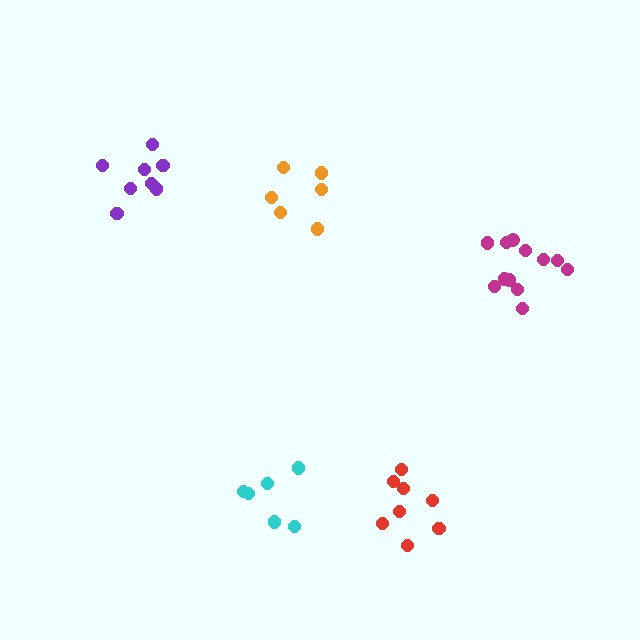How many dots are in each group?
Group 1: 6 dots, Group 2: 6 dots, Group 3: 8 dots, Group 4: 8 dots, Group 5: 12 dots (40 total).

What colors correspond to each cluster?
The clusters are colored: cyan, orange, purple, red, magenta.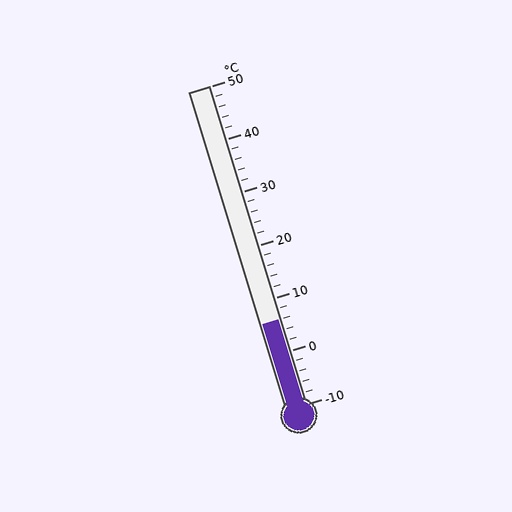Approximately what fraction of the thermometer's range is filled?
The thermometer is filled to approximately 25% of its range.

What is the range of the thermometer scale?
The thermometer scale ranges from -10°C to 50°C.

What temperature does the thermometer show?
The thermometer shows approximately 6°C.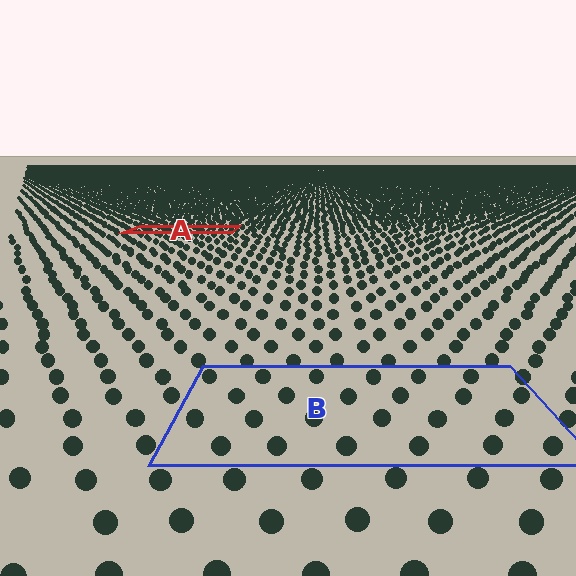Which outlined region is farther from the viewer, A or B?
Region A is farther from the viewer — the texture elements inside it appear smaller and more densely packed.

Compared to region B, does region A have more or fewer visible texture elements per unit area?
Region A has more texture elements per unit area — they are packed more densely because it is farther away.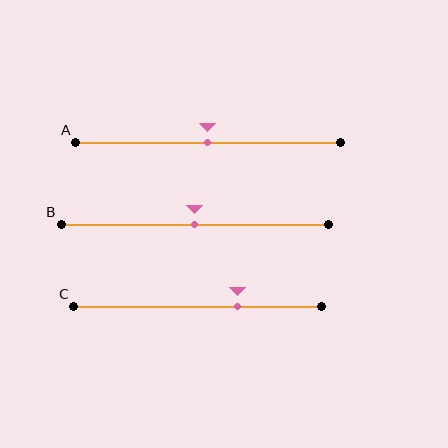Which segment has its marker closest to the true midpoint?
Segment A has its marker closest to the true midpoint.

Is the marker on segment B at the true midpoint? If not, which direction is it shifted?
Yes, the marker on segment B is at the true midpoint.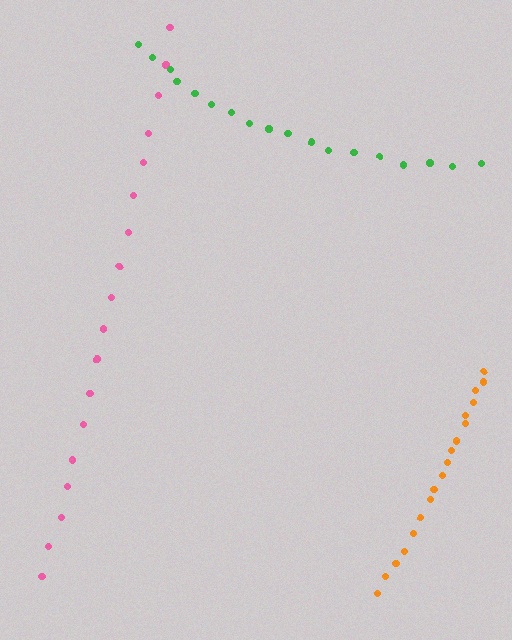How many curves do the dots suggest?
There are 3 distinct paths.